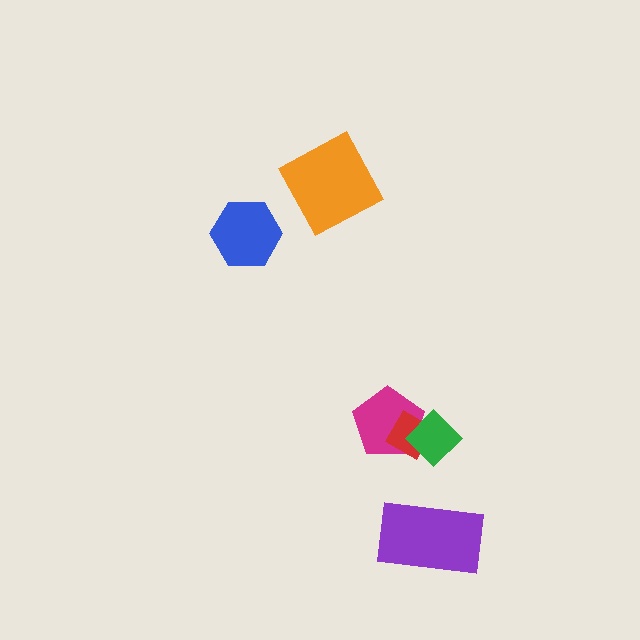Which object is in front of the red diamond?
The green diamond is in front of the red diamond.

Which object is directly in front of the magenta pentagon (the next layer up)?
The red diamond is directly in front of the magenta pentagon.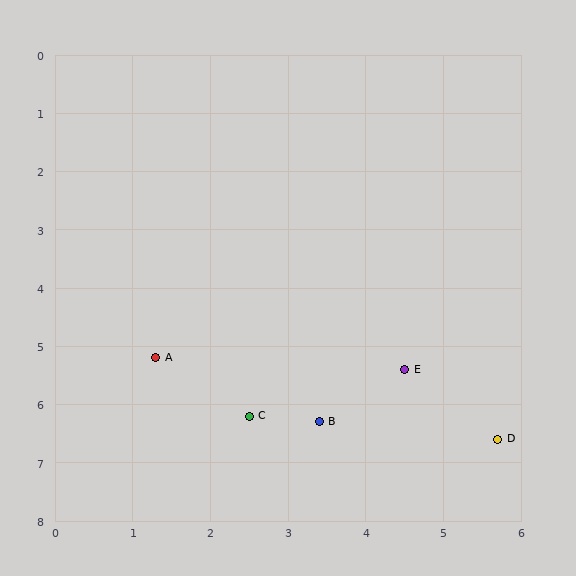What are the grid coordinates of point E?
Point E is at approximately (4.5, 5.4).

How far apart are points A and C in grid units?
Points A and C are about 1.6 grid units apart.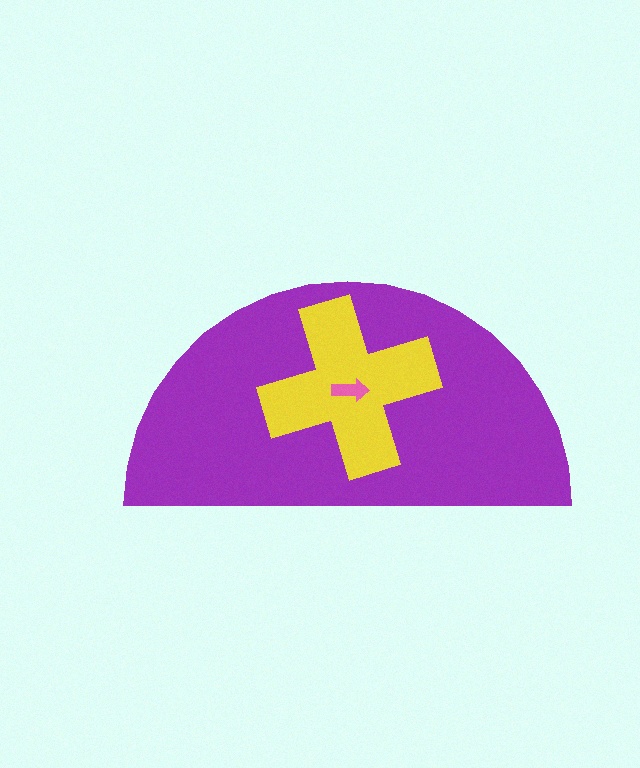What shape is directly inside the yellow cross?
The pink arrow.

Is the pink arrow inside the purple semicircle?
Yes.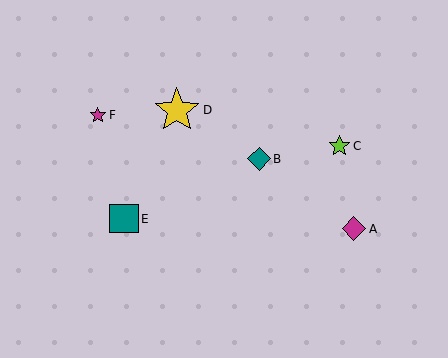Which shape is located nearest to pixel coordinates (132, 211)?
The teal square (labeled E) at (124, 219) is nearest to that location.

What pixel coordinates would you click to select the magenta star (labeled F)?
Click at (98, 115) to select the magenta star F.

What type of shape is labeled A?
Shape A is a magenta diamond.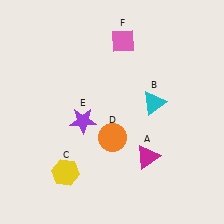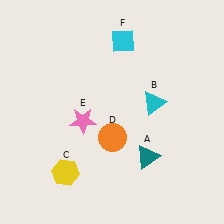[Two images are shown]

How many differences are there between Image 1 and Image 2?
There are 3 differences between the two images.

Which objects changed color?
A changed from magenta to teal. E changed from purple to pink. F changed from pink to cyan.